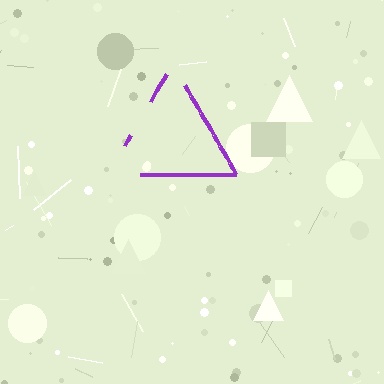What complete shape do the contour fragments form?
The contour fragments form a triangle.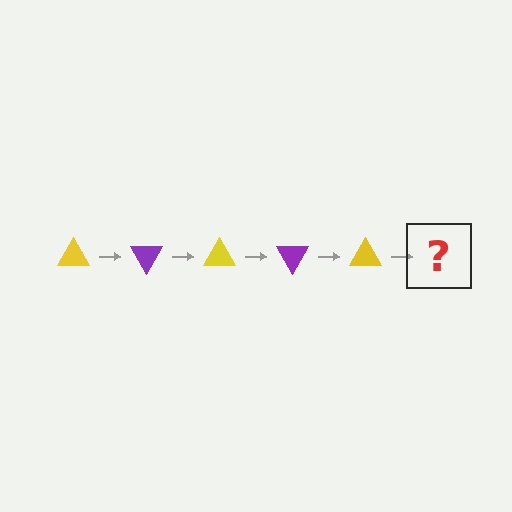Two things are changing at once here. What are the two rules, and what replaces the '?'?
The two rules are that it rotates 60 degrees each step and the color cycles through yellow and purple. The '?' should be a purple triangle, rotated 300 degrees from the start.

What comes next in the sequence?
The next element should be a purple triangle, rotated 300 degrees from the start.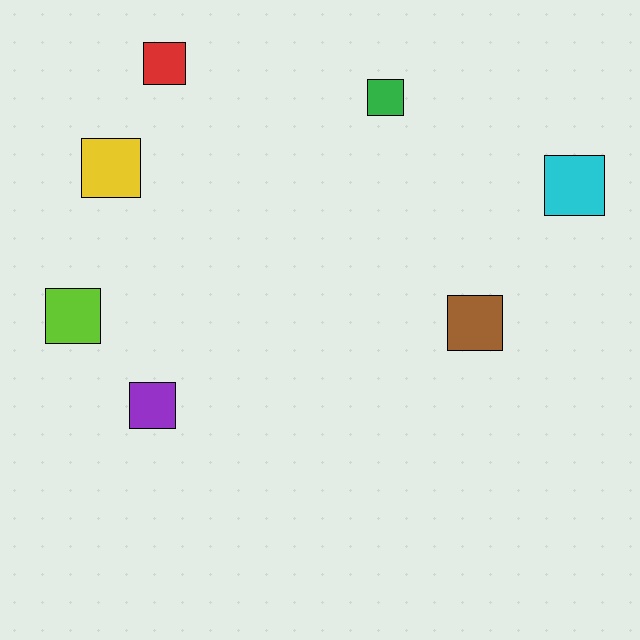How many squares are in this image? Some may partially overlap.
There are 7 squares.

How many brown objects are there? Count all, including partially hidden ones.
There is 1 brown object.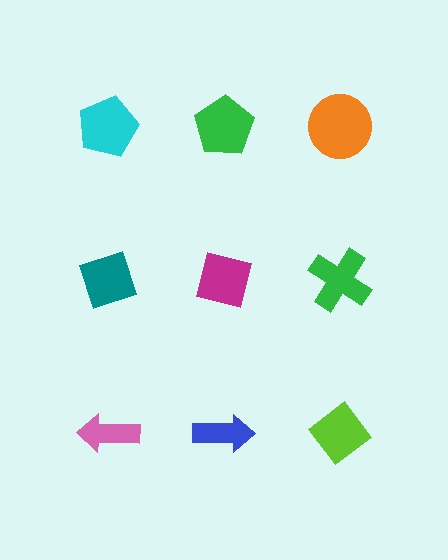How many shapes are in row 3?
3 shapes.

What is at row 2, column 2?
A magenta square.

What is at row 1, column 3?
An orange circle.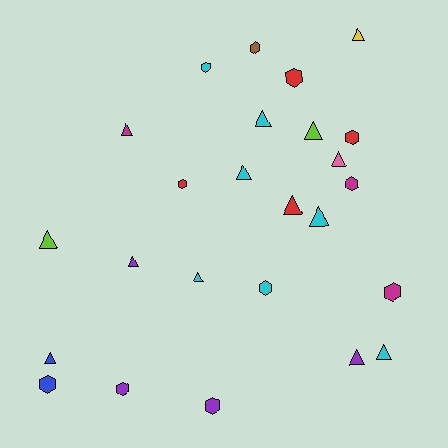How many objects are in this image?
There are 25 objects.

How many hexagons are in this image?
There are 11 hexagons.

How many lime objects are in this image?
There are 2 lime objects.